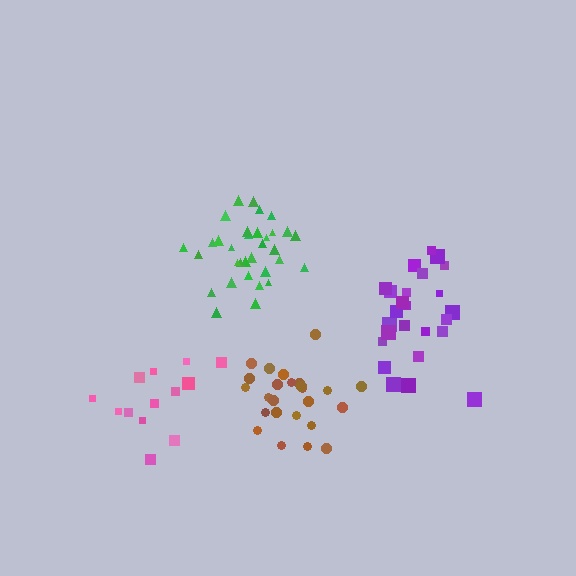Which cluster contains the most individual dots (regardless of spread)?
Green (33).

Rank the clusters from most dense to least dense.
green, brown, purple, pink.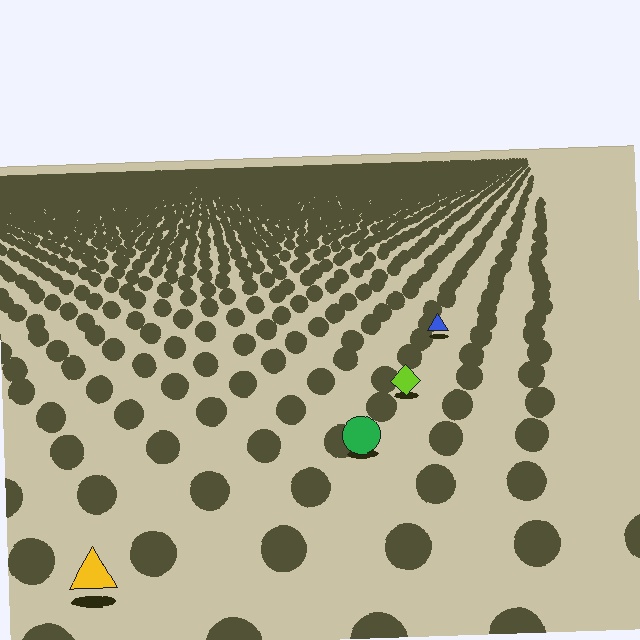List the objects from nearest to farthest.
From nearest to farthest: the yellow triangle, the green circle, the lime diamond, the blue triangle.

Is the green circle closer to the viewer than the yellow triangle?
No. The yellow triangle is closer — you can tell from the texture gradient: the ground texture is coarser near it.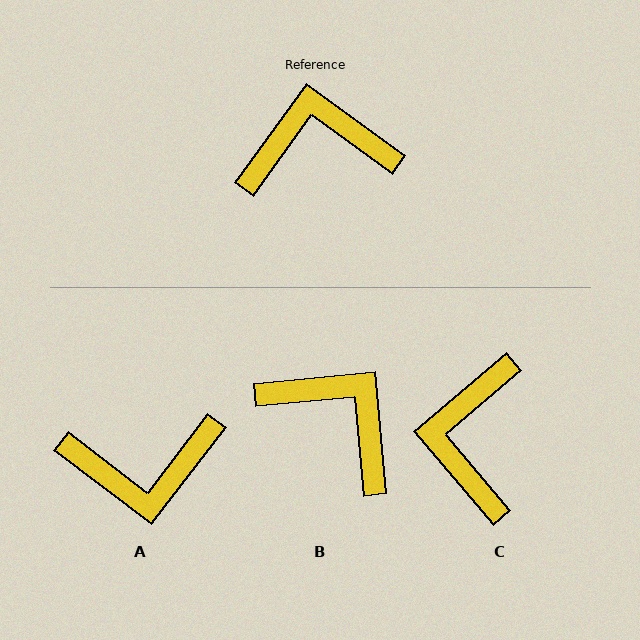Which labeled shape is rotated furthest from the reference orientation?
A, about 179 degrees away.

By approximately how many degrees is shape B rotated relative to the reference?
Approximately 49 degrees clockwise.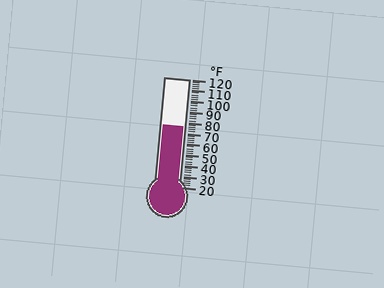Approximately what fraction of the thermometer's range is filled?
The thermometer is filled to approximately 55% of its range.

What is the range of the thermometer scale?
The thermometer scale ranges from 20°F to 120°F.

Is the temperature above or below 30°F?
The temperature is above 30°F.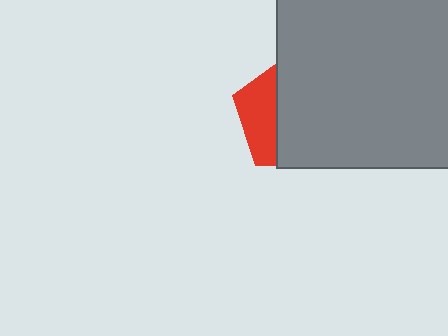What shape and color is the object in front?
The object in front is a gray rectangle.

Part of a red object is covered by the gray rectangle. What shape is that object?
It is a pentagon.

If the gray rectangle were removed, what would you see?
You would see the complete red pentagon.